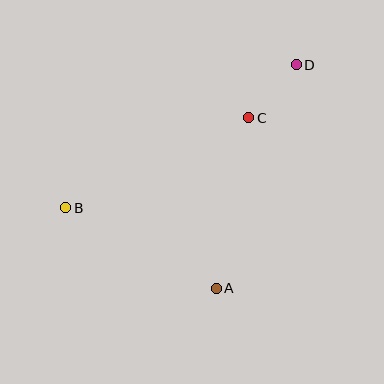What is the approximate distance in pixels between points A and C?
The distance between A and C is approximately 174 pixels.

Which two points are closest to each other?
Points C and D are closest to each other.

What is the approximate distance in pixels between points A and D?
The distance between A and D is approximately 238 pixels.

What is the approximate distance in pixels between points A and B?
The distance between A and B is approximately 171 pixels.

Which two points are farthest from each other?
Points B and D are farthest from each other.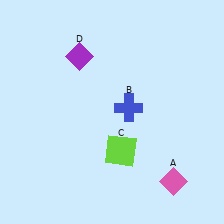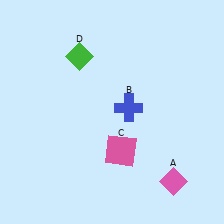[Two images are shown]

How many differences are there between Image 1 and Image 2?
There are 2 differences between the two images.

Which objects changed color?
C changed from lime to pink. D changed from purple to green.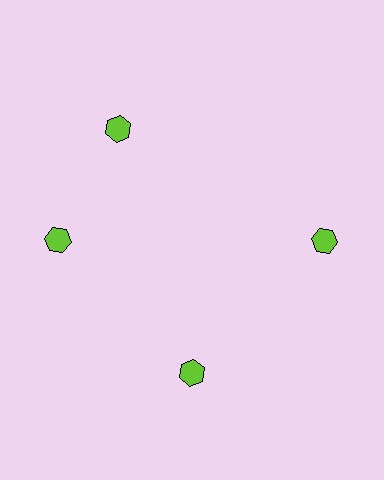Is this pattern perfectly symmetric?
No. The 4 lime hexagons are arranged in a ring, but one element near the 12 o'clock position is rotated out of alignment along the ring, breaking the 4-fold rotational symmetry.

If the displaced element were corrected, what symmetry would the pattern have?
It would have 4-fold rotational symmetry — the pattern would map onto itself every 90 degrees.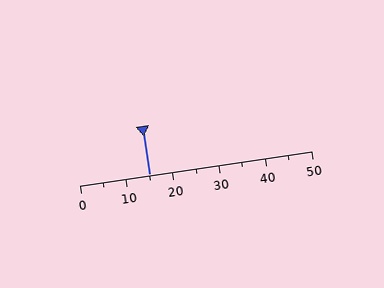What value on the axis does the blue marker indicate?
The marker indicates approximately 15.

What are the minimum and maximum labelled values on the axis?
The axis runs from 0 to 50.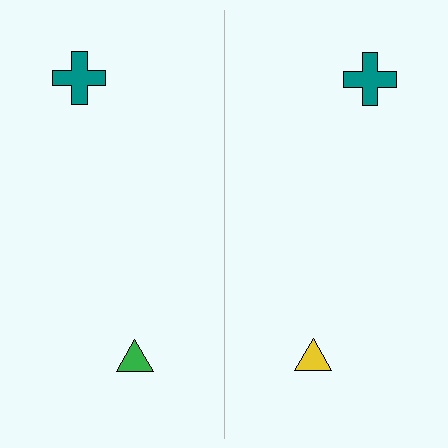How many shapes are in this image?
There are 4 shapes in this image.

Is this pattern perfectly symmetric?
No, the pattern is not perfectly symmetric. The yellow triangle on the right side breaks the symmetry — its mirror counterpart is green.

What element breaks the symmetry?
The yellow triangle on the right side breaks the symmetry — its mirror counterpart is green.